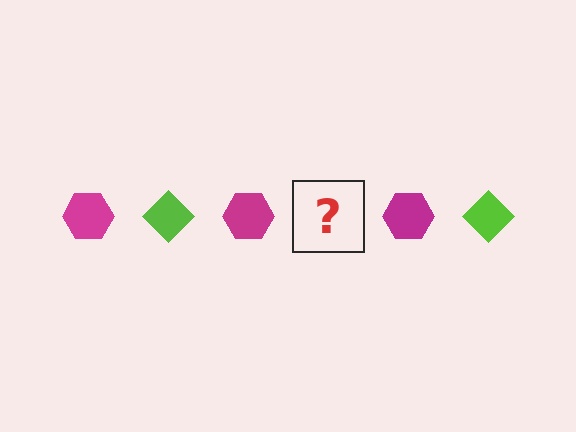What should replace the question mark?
The question mark should be replaced with a lime diamond.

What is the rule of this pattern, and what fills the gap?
The rule is that the pattern alternates between magenta hexagon and lime diamond. The gap should be filled with a lime diamond.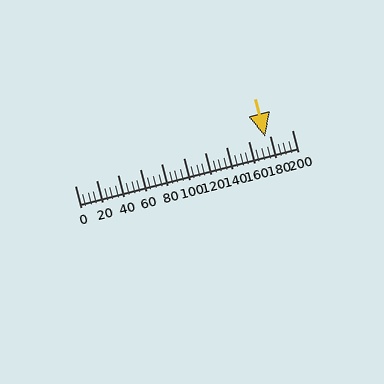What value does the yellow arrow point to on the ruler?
The yellow arrow points to approximately 175.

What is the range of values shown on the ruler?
The ruler shows values from 0 to 200.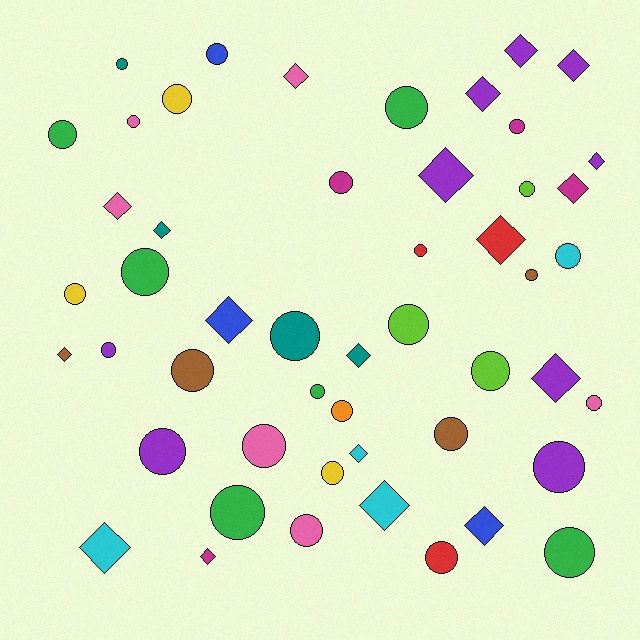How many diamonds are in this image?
There are 19 diamonds.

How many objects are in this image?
There are 50 objects.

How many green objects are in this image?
There are 6 green objects.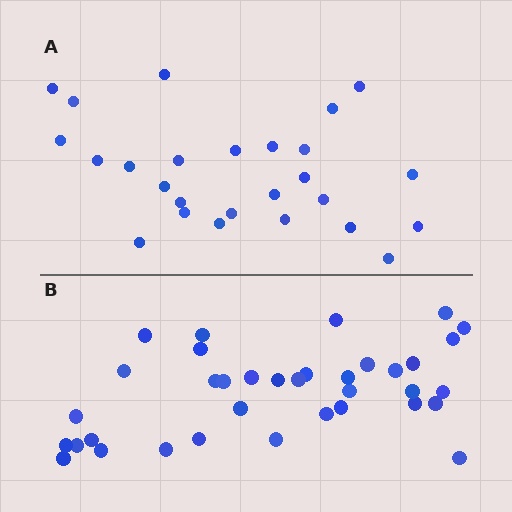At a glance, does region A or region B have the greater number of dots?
Region B (the bottom region) has more dots.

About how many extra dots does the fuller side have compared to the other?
Region B has roughly 10 or so more dots than region A.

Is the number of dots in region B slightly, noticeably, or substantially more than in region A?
Region B has noticeably more, but not dramatically so. The ratio is roughly 1.4 to 1.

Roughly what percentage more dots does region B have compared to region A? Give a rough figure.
About 40% more.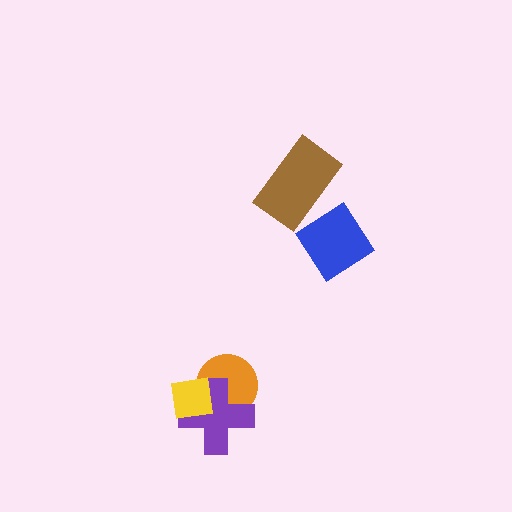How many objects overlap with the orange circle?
2 objects overlap with the orange circle.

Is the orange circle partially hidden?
Yes, it is partially covered by another shape.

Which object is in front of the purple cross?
The yellow square is in front of the purple cross.